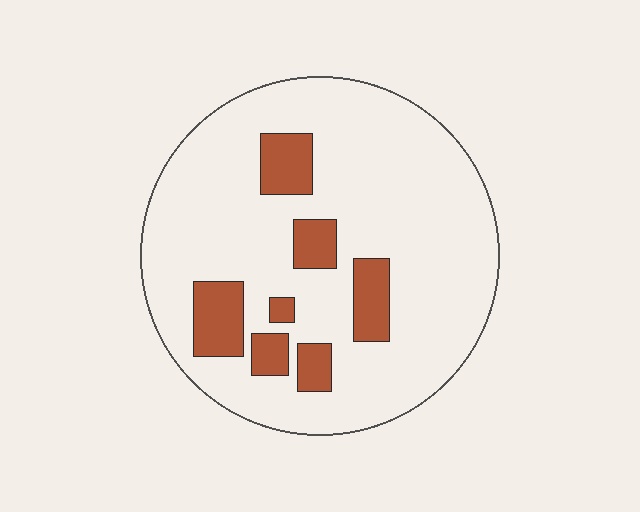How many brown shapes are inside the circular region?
7.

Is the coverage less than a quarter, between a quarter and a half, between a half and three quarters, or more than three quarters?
Less than a quarter.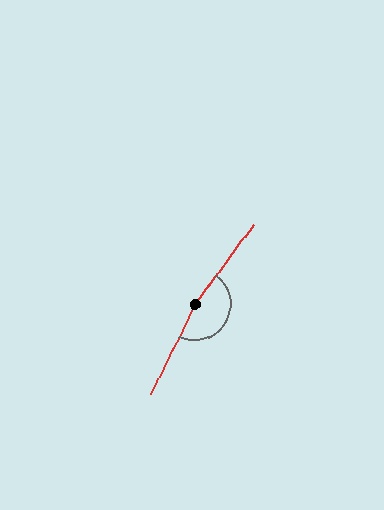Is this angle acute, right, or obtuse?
It is obtuse.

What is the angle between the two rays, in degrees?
Approximately 170 degrees.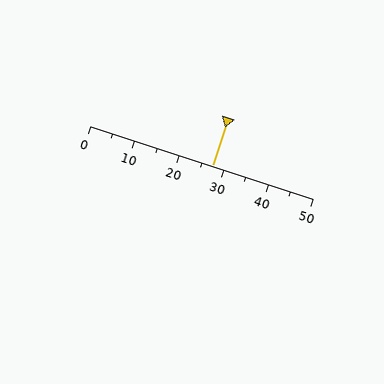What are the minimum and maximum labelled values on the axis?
The axis runs from 0 to 50.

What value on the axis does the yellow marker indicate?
The marker indicates approximately 27.5.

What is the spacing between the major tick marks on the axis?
The major ticks are spaced 10 apart.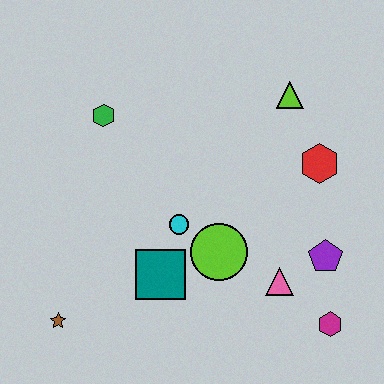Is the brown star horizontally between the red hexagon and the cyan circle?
No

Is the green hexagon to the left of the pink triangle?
Yes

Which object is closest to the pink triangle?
The purple pentagon is closest to the pink triangle.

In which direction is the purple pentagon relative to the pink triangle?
The purple pentagon is to the right of the pink triangle.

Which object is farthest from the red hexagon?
The brown star is farthest from the red hexagon.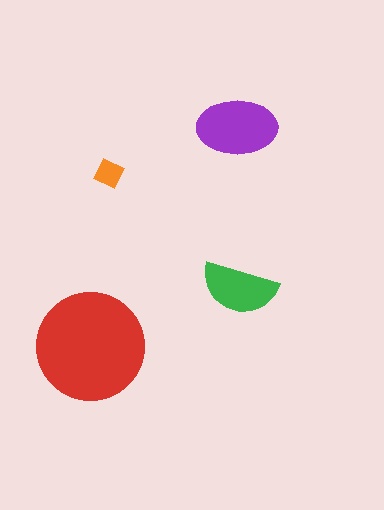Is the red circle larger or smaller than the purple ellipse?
Larger.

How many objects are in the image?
There are 4 objects in the image.